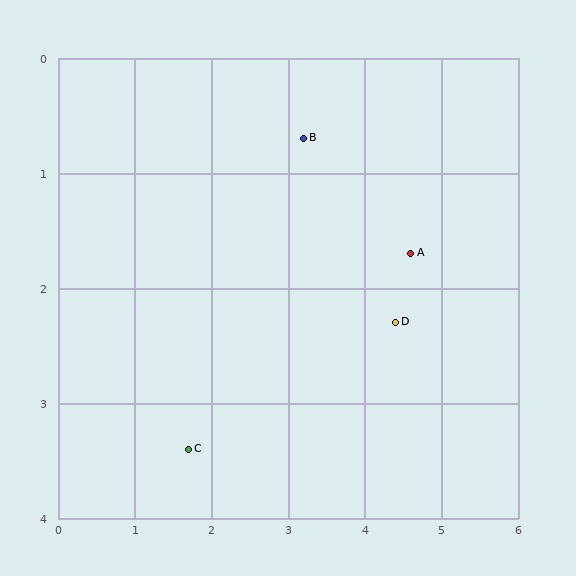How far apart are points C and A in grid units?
Points C and A are about 3.4 grid units apart.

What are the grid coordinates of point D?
Point D is at approximately (4.4, 2.3).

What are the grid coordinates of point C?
Point C is at approximately (1.7, 3.4).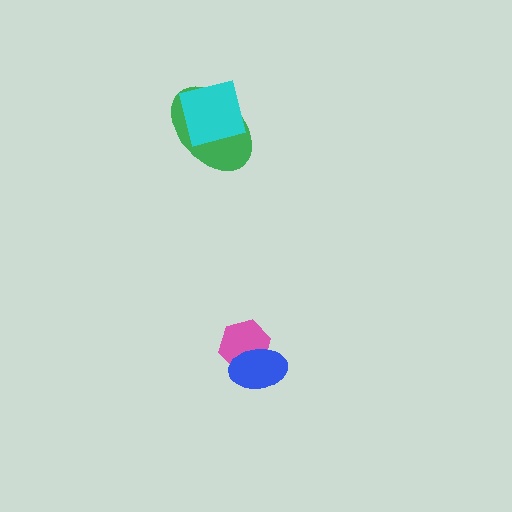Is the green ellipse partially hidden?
Yes, it is partially covered by another shape.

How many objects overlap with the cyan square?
1 object overlaps with the cyan square.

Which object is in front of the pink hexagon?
The blue ellipse is in front of the pink hexagon.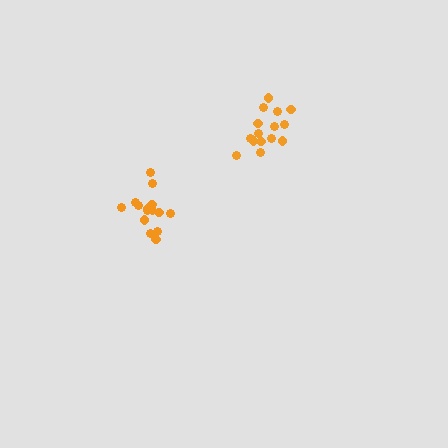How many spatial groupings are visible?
There are 2 spatial groupings.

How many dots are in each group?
Group 1: 15 dots, Group 2: 15 dots (30 total).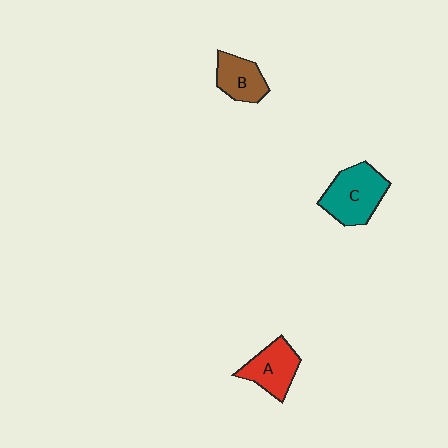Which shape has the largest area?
Shape C (teal).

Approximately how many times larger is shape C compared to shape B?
Approximately 1.5 times.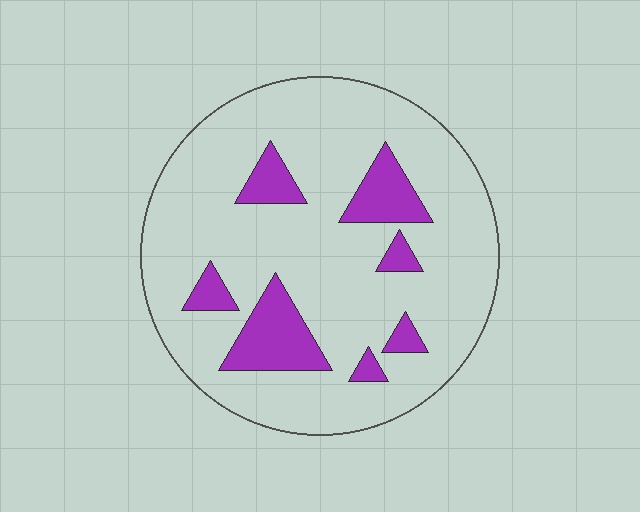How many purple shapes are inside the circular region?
7.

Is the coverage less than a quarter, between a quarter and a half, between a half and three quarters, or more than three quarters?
Less than a quarter.